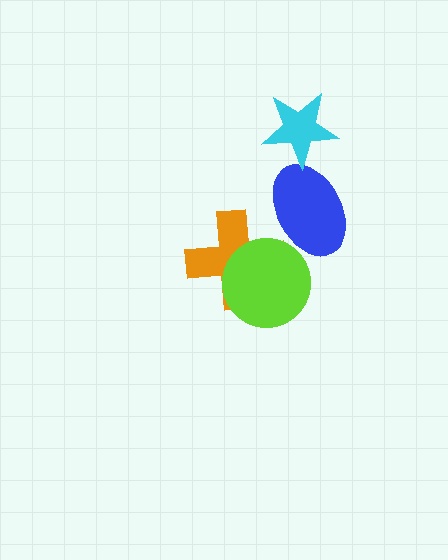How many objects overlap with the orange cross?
1 object overlaps with the orange cross.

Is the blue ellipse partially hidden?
No, no other shape covers it.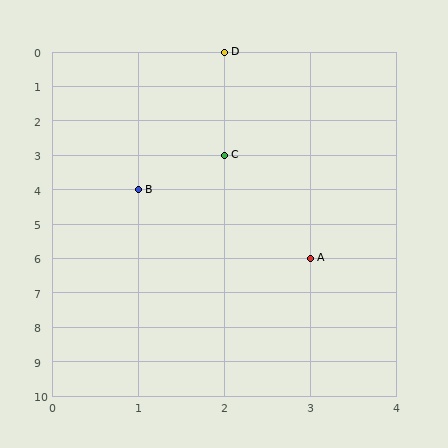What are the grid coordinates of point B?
Point B is at grid coordinates (1, 4).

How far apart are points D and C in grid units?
Points D and C are 3 rows apart.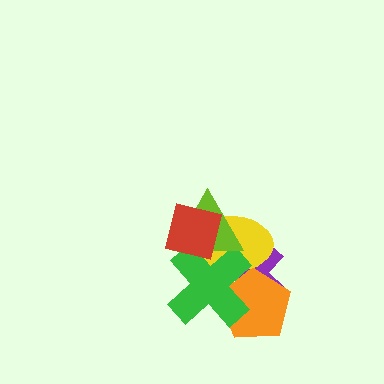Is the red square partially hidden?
No, no other shape covers it.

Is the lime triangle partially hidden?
Yes, it is partially covered by another shape.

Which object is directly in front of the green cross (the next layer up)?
The lime triangle is directly in front of the green cross.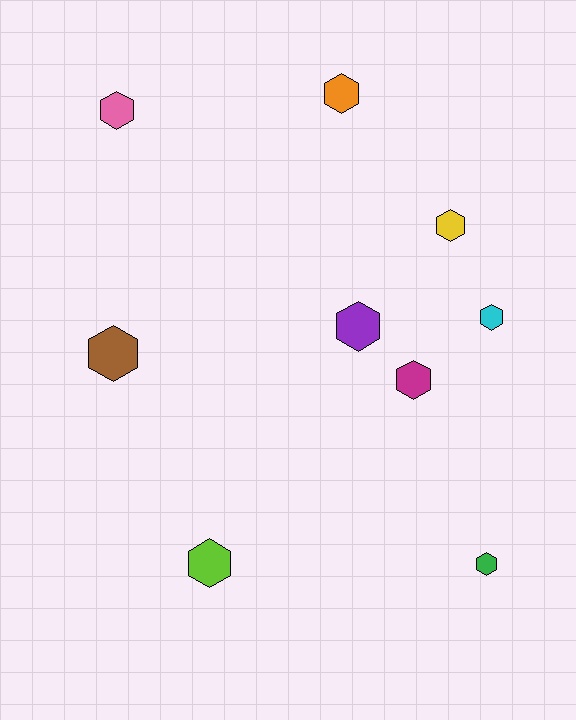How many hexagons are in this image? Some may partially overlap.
There are 9 hexagons.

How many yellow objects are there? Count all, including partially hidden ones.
There is 1 yellow object.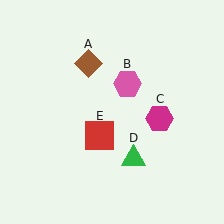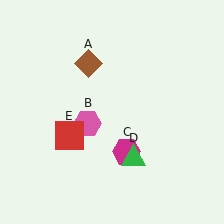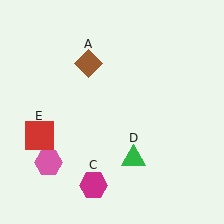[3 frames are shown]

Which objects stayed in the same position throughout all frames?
Brown diamond (object A) and green triangle (object D) remained stationary.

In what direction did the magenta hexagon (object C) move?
The magenta hexagon (object C) moved down and to the left.